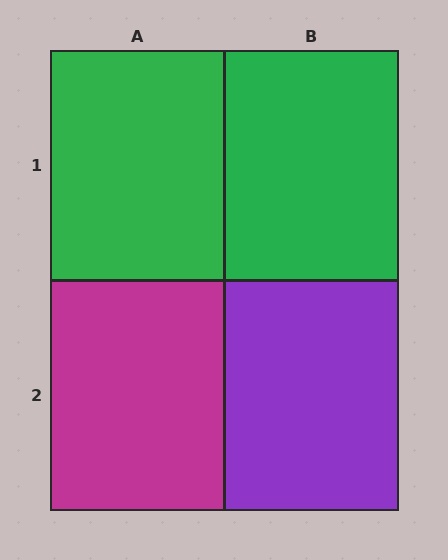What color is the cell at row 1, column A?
Green.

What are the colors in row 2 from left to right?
Magenta, purple.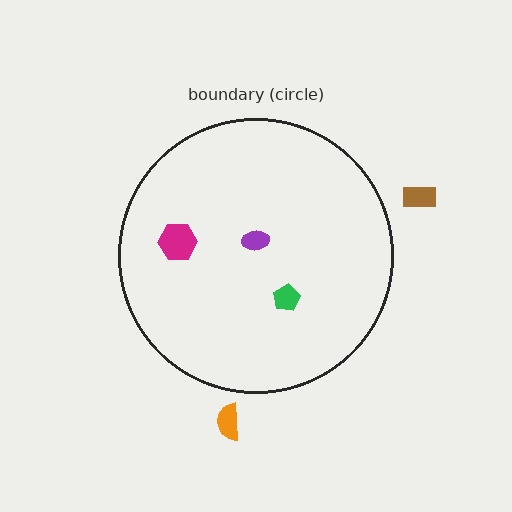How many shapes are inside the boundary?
3 inside, 2 outside.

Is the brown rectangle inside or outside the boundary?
Outside.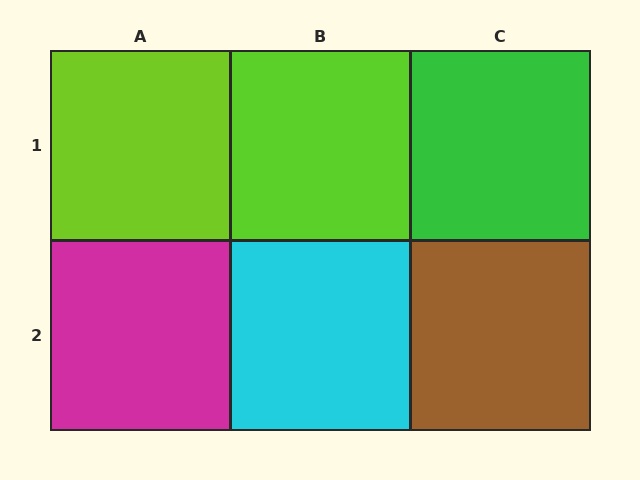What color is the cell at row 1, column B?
Lime.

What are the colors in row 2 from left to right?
Magenta, cyan, brown.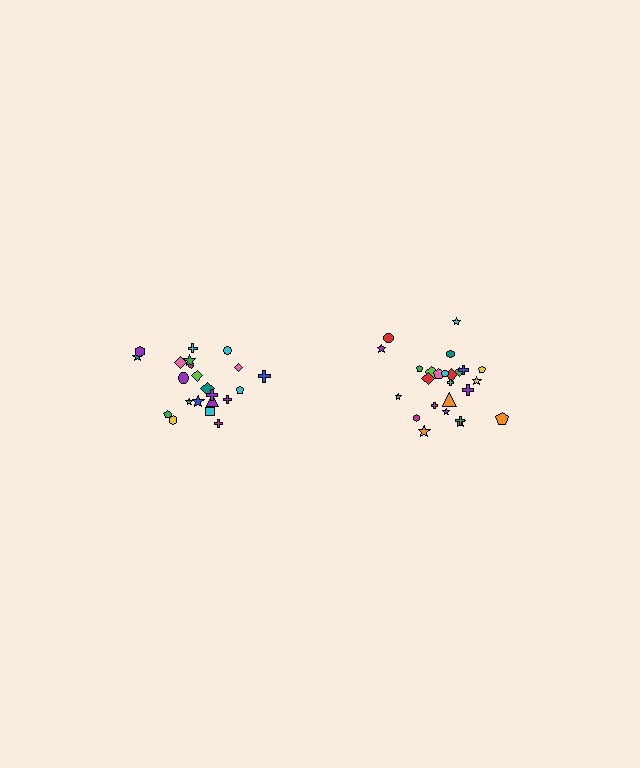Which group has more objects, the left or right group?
The right group.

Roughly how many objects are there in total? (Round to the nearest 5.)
Roughly 45 objects in total.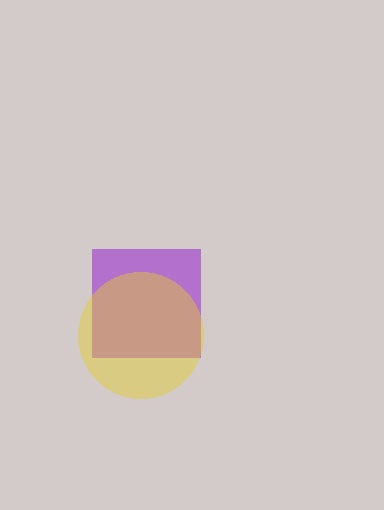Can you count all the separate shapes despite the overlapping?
Yes, there are 2 separate shapes.